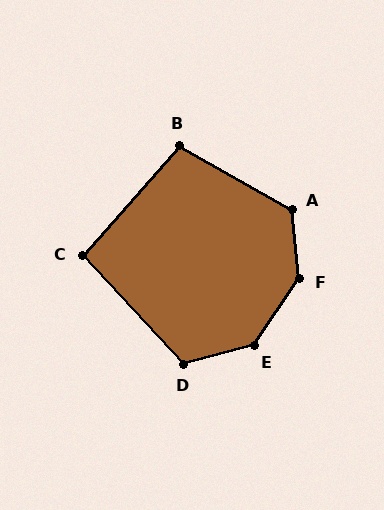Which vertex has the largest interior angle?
F, at approximately 140 degrees.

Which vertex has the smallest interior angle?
C, at approximately 95 degrees.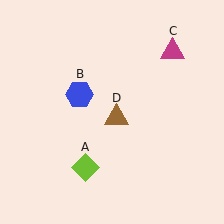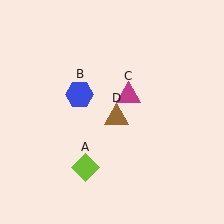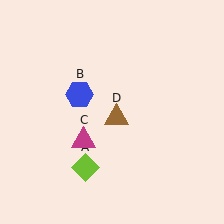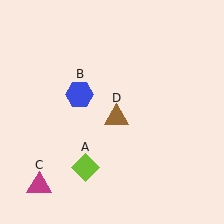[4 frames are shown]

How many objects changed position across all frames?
1 object changed position: magenta triangle (object C).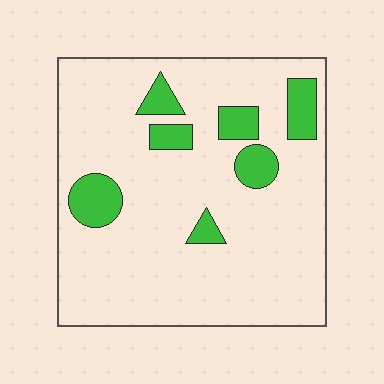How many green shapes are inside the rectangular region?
7.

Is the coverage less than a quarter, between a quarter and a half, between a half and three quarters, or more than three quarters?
Less than a quarter.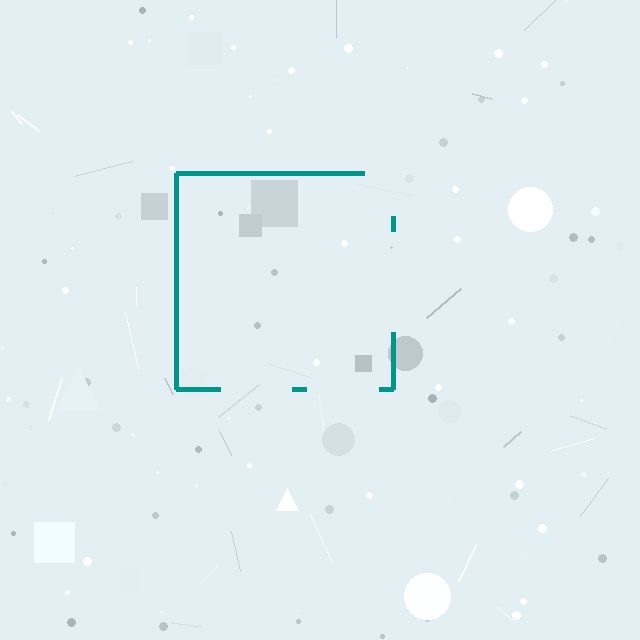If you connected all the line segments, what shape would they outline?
They would outline a square.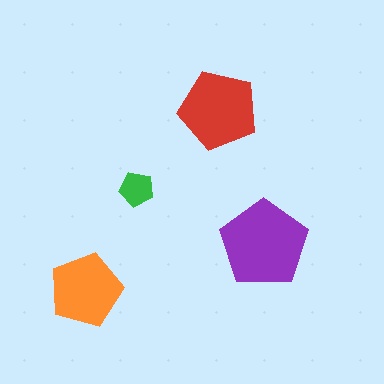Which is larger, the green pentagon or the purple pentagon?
The purple one.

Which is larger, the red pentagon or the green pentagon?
The red one.